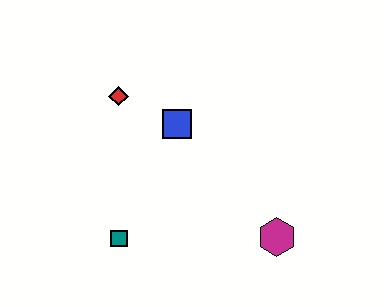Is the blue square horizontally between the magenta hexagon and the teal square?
Yes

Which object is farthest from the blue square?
The magenta hexagon is farthest from the blue square.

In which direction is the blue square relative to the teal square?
The blue square is above the teal square.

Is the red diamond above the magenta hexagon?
Yes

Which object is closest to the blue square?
The red diamond is closest to the blue square.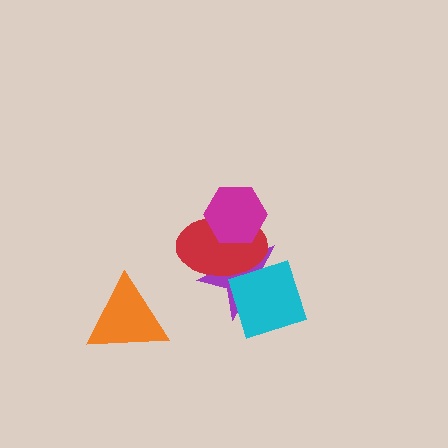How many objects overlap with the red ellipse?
2 objects overlap with the red ellipse.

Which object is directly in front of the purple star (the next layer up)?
The red ellipse is directly in front of the purple star.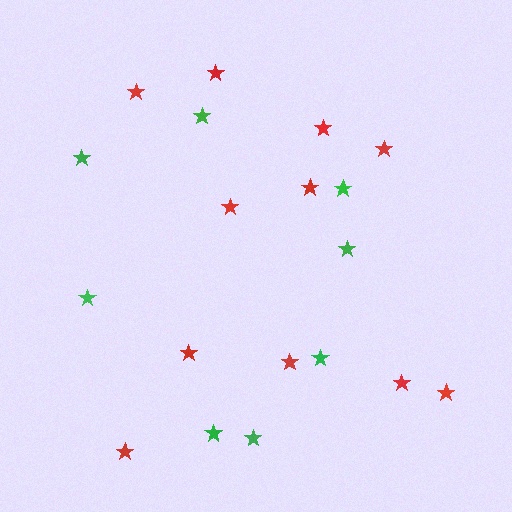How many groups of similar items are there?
There are 2 groups: one group of red stars (11) and one group of green stars (8).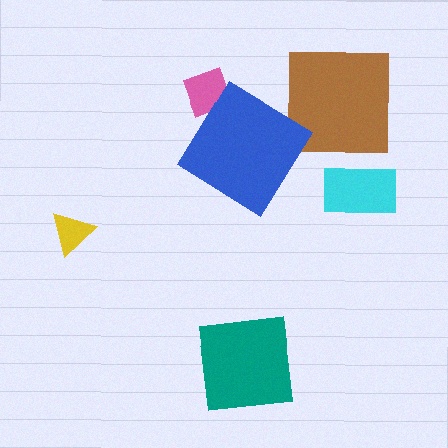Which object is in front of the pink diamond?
The blue diamond is in front of the pink diamond.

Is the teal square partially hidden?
No, no other shape covers it.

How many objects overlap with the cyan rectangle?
0 objects overlap with the cyan rectangle.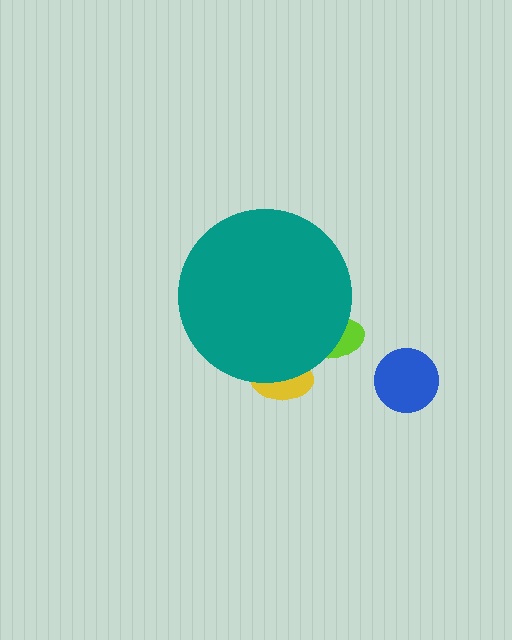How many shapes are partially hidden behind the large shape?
2 shapes are partially hidden.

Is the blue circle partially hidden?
No, the blue circle is fully visible.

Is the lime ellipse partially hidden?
Yes, the lime ellipse is partially hidden behind the teal circle.